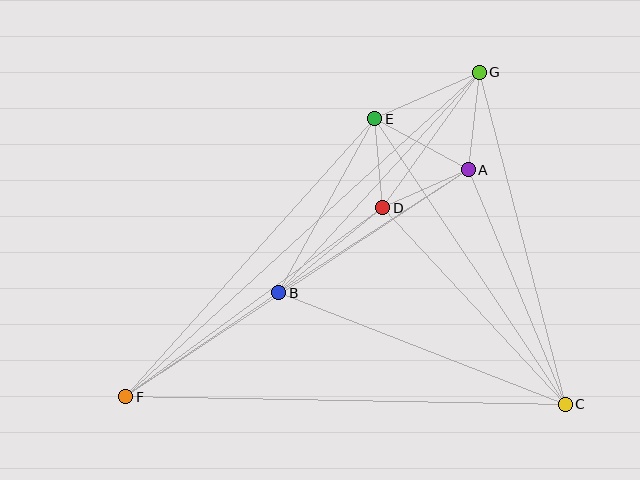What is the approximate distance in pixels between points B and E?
The distance between B and E is approximately 198 pixels.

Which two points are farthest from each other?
Points F and G are farthest from each other.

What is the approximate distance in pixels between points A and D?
The distance between A and D is approximately 93 pixels.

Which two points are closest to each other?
Points D and E are closest to each other.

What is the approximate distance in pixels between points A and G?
The distance between A and G is approximately 98 pixels.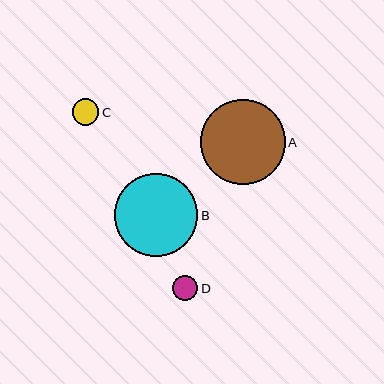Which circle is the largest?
Circle A is the largest with a size of approximately 85 pixels.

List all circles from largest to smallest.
From largest to smallest: A, B, C, D.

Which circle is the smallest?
Circle D is the smallest with a size of approximately 25 pixels.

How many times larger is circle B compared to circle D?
Circle B is approximately 3.3 times the size of circle D.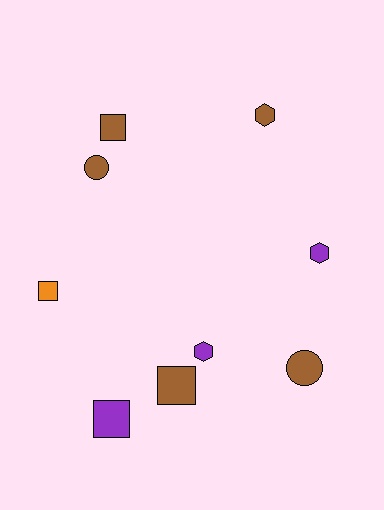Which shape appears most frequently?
Square, with 4 objects.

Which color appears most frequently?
Brown, with 5 objects.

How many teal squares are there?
There are no teal squares.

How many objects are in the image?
There are 9 objects.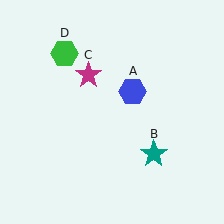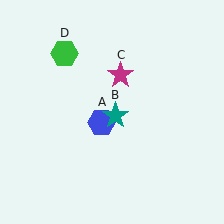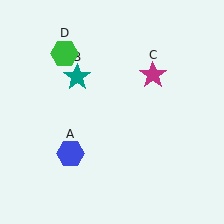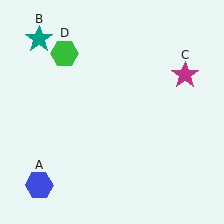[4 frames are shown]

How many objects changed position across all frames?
3 objects changed position: blue hexagon (object A), teal star (object B), magenta star (object C).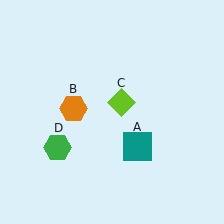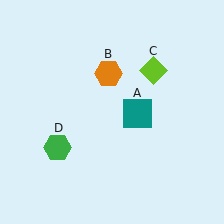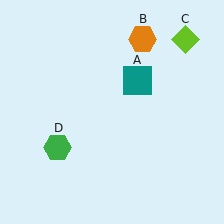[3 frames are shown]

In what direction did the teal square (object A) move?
The teal square (object A) moved up.